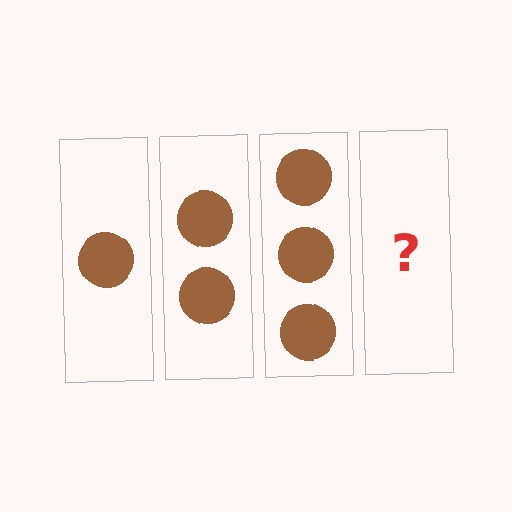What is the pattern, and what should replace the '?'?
The pattern is that each step adds one more circle. The '?' should be 4 circles.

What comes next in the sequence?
The next element should be 4 circles.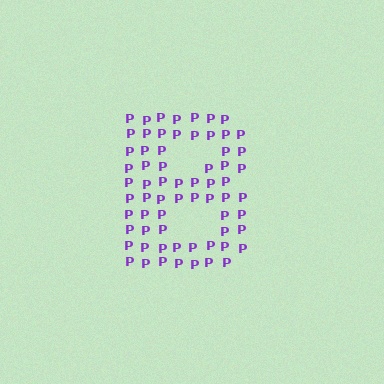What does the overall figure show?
The overall figure shows the letter B.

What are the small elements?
The small elements are letter P's.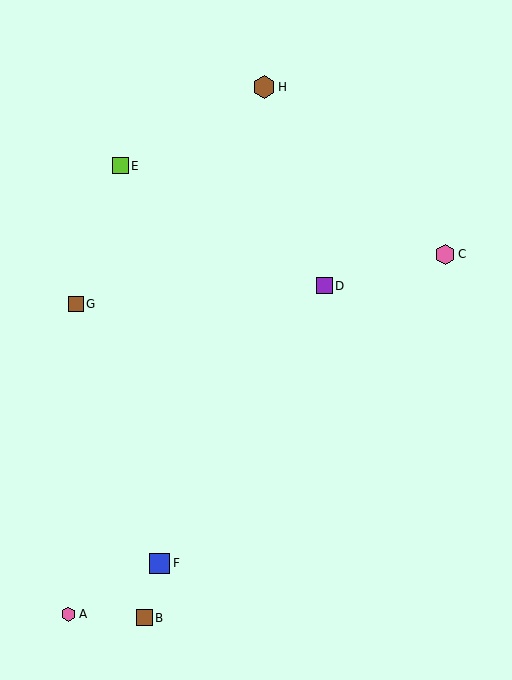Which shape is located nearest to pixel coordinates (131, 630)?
The brown square (labeled B) at (144, 618) is nearest to that location.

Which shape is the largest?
The brown hexagon (labeled H) is the largest.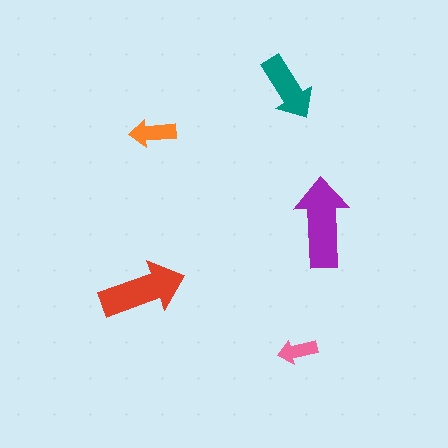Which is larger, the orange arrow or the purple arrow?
The purple one.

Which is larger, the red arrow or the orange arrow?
The red one.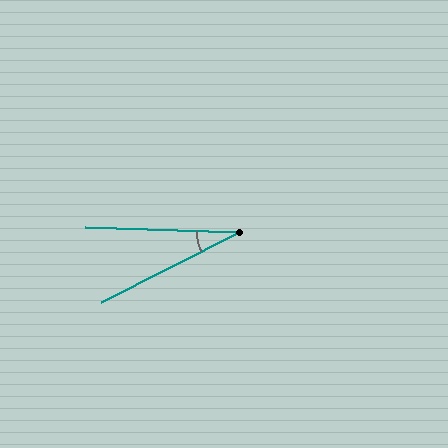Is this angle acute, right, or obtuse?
It is acute.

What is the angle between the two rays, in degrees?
Approximately 29 degrees.